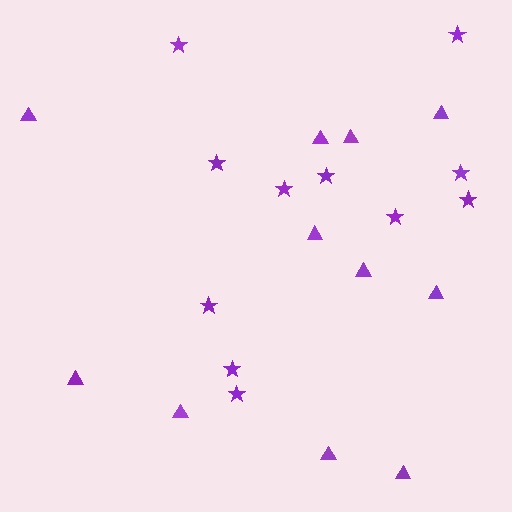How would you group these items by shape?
There are 2 groups: one group of stars (11) and one group of triangles (11).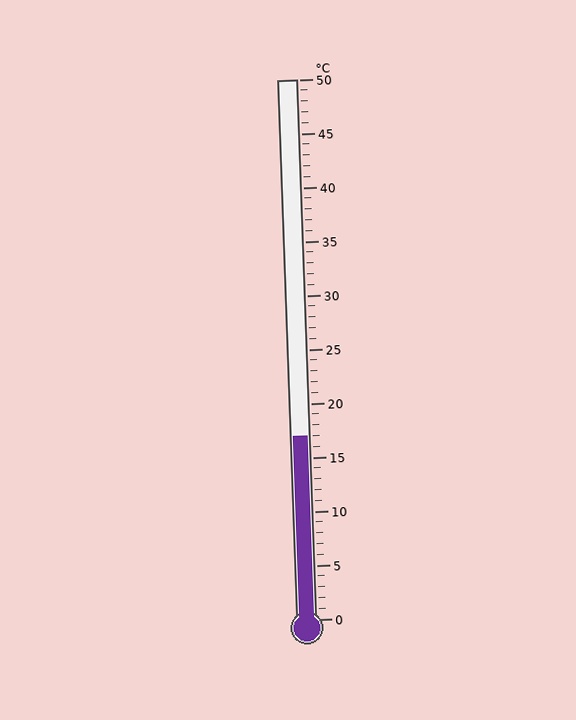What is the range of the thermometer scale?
The thermometer scale ranges from 0°C to 50°C.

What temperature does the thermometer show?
The thermometer shows approximately 17°C.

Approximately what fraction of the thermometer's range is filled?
The thermometer is filled to approximately 35% of its range.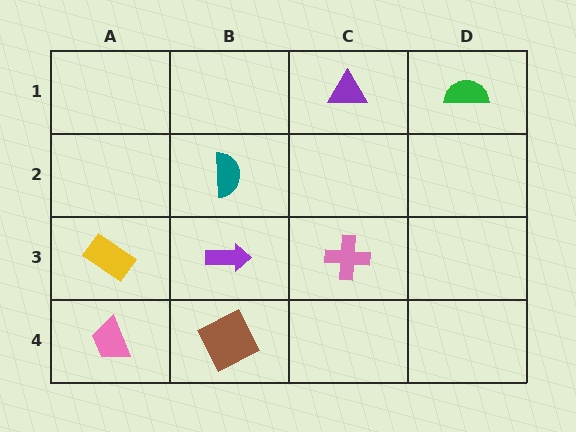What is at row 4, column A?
A pink trapezoid.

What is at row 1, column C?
A purple triangle.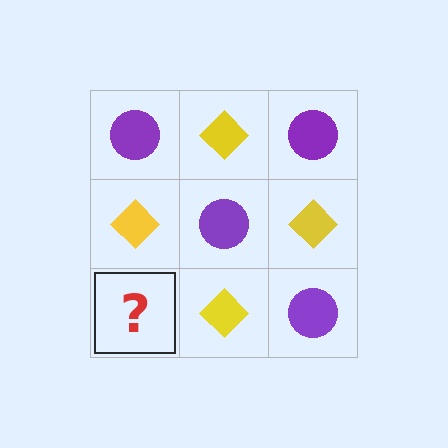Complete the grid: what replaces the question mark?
The question mark should be replaced with a purple circle.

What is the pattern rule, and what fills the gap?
The rule is that it alternates purple circle and yellow diamond in a checkerboard pattern. The gap should be filled with a purple circle.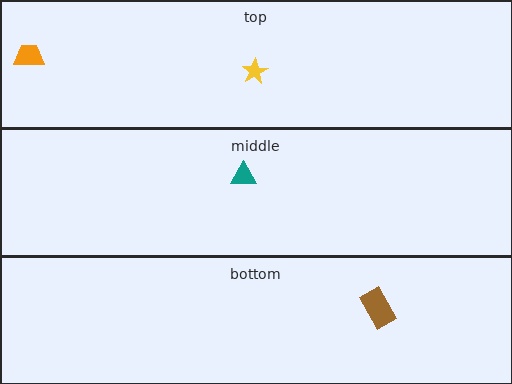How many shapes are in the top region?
2.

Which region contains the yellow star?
The top region.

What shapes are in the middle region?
The teal triangle.